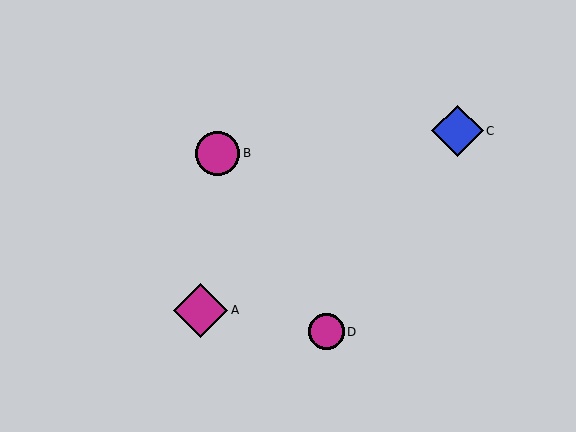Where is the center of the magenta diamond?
The center of the magenta diamond is at (201, 310).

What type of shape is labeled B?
Shape B is a magenta circle.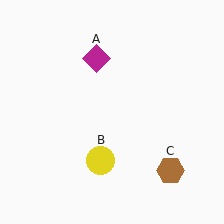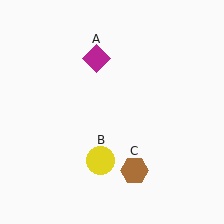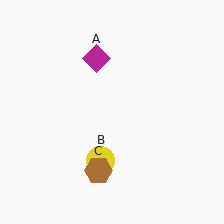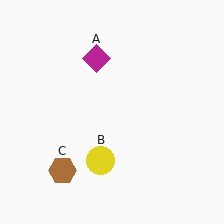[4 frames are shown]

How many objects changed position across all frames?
1 object changed position: brown hexagon (object C).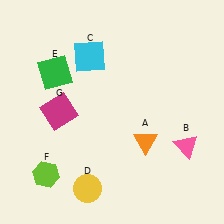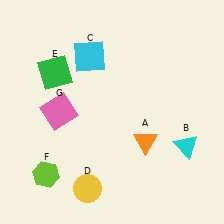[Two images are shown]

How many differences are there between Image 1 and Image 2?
There are 2 differences between the two images.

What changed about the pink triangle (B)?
In Image 1, B is pink. In Image 2, it changed to cyan.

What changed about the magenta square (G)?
In Image 1, G is magenta. In Image 2, it changed to pink.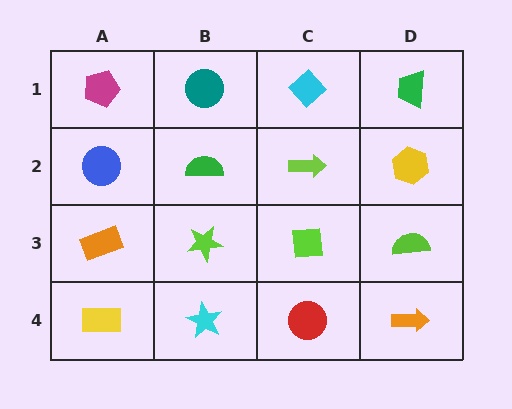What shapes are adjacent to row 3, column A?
A blue circle (row 2, column A), a yellow rectangle (row 4, column A), a lime star (row 3, column B).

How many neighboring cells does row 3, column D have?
3.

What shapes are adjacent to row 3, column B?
A green semicircle (row 2, column B), a cyan star (row 4, column B), an orange rectangle (row 3, column A), a lime square (row 3, column C).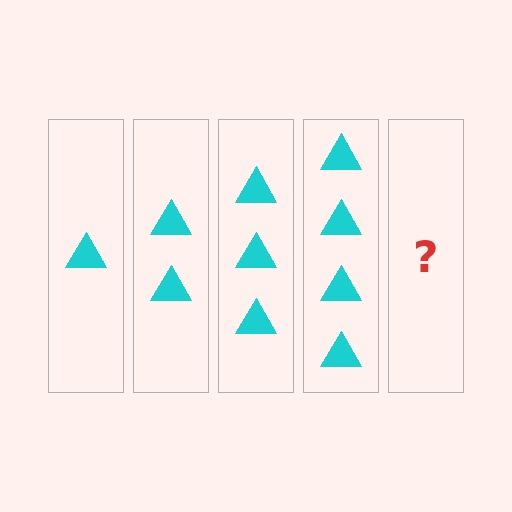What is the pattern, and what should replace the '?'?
The pattern is that each step adds one more triangle. The '?' should be 5 triangles.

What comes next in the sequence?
The next element should be 5 triangles.